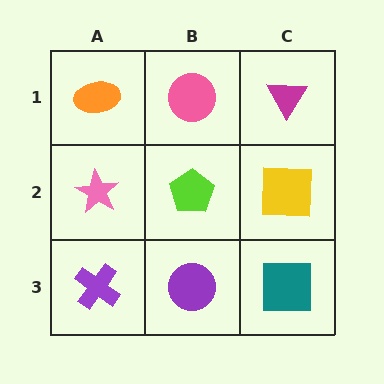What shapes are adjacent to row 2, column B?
A pink circle (row 1, column B), a purple circle (row 3, column B), a pink star (row 2, column A), a yellow square (row 2, column C).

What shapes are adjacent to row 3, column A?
A pink star (row 2, column A), a purple circle (row 3, column B).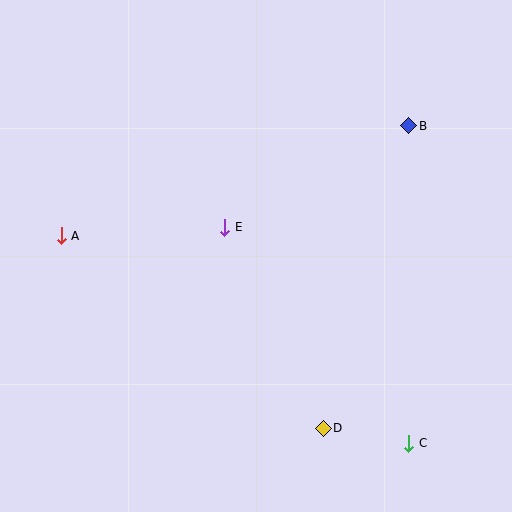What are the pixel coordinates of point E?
Point E is at (225, 227).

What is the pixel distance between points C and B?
The distance between C and B is 317 pixels.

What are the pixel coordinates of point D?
Point D is at (323, 428).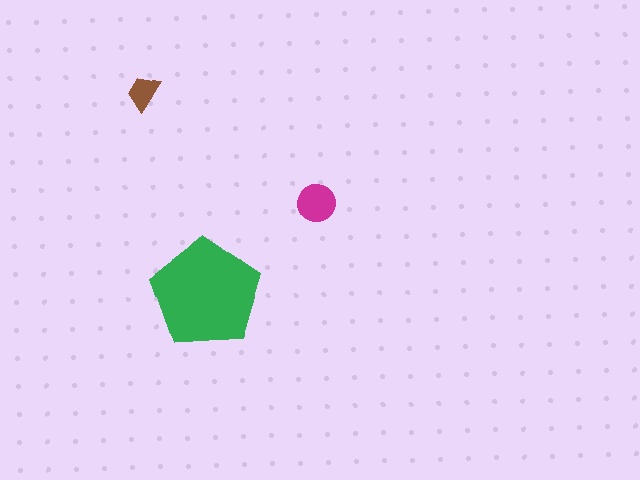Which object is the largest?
The green pentagon.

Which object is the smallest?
The brown trapezoid.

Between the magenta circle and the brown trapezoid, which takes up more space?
The magenta circle.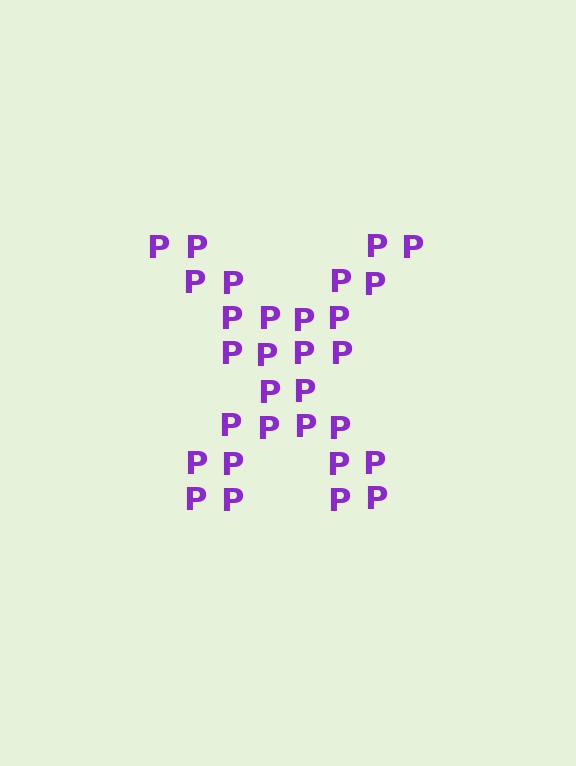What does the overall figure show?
The overall figure shows the letter X.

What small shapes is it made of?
It is made of small letter P's.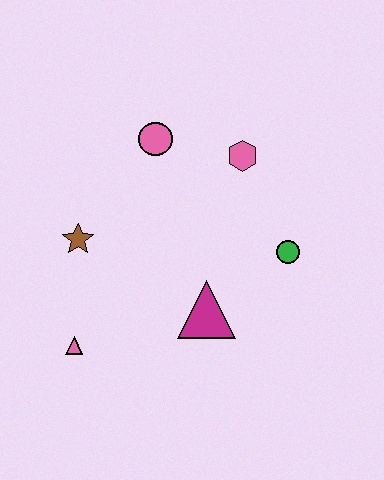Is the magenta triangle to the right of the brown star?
Yes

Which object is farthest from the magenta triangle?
The pink circle is farthest from the magenta triangle.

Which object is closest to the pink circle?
The pink hexagon is closest to the pink circle.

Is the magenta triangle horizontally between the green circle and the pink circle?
Yes